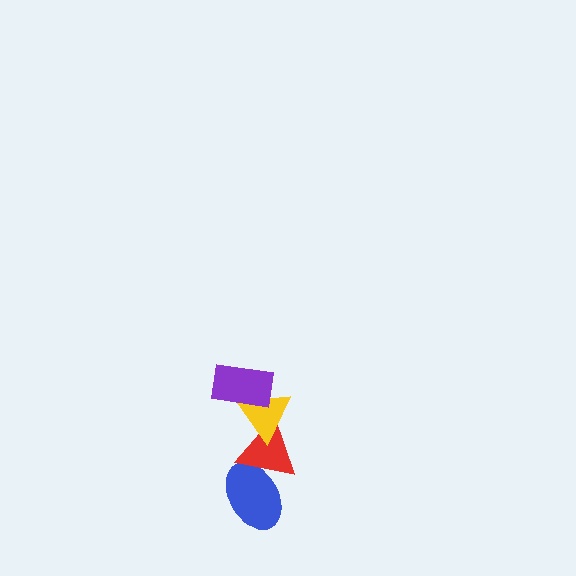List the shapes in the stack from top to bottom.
From top to bottom: the purple rectangle, the yellow triangle, the red triangle, the blue ellipse.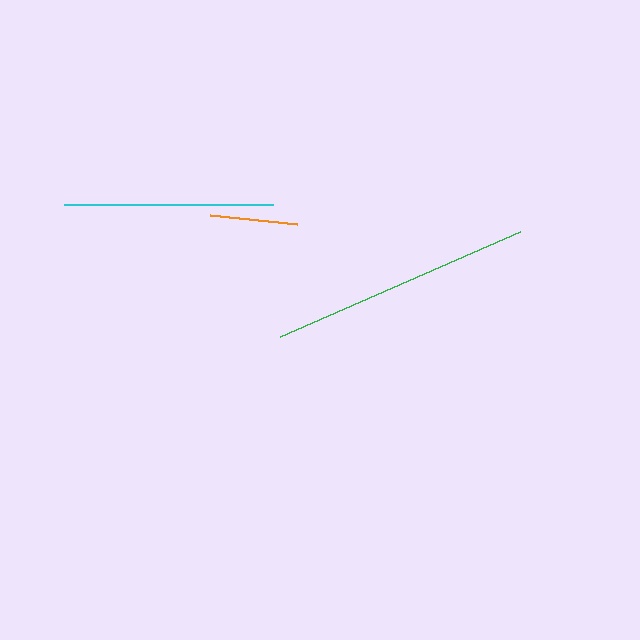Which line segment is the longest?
The green line is the longest at approximately 263 pixels.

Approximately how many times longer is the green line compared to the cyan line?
The green line is approximately 1.3 times the length of the cyan line.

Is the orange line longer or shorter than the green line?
The green line is longer than the orange line.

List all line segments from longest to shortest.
From longest to shortest: green, cyan, orange.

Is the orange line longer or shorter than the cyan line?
The cyan line is longer than the orange line.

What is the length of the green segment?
The green segment is approximately 263 pixels long.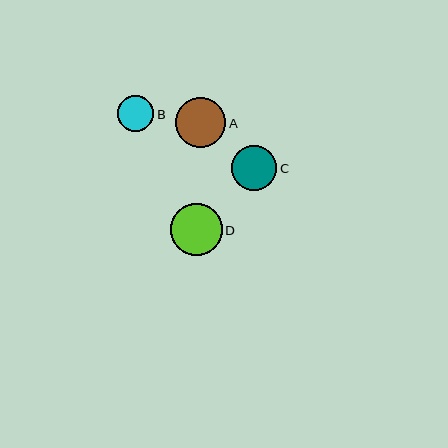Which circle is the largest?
Circle D is the largest with a size of approximately 52 pixels.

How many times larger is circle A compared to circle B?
Circle A is approximately 1.4 times the size of circle B.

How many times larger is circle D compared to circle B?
Circle D is approximately 1.5 times the size of circle B.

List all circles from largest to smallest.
From largest to smallest: D, A, C, B.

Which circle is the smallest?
Circle B is the smallest with a size of approximately 36 pixels.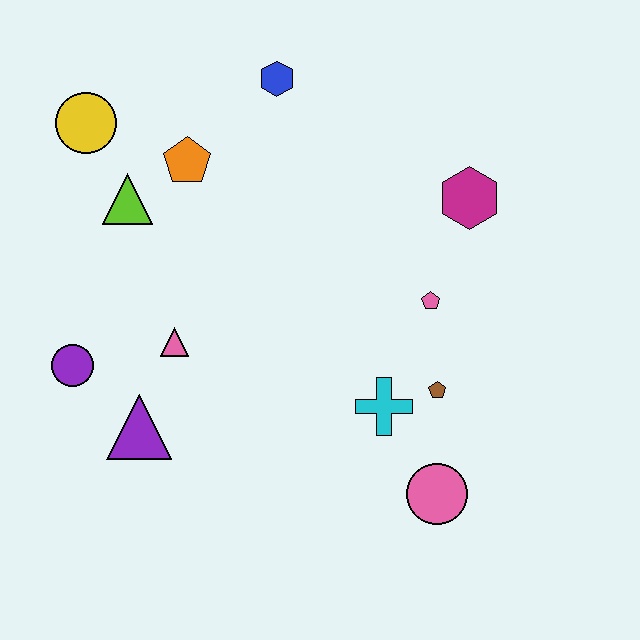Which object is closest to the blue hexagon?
The orange pentagon is closest to the blue hexagon.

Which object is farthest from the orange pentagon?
The pink circle is farthest from the orange pentagon.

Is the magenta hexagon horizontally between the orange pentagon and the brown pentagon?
No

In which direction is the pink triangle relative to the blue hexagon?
The pink triangle is below the blue hexagon.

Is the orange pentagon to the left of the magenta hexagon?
Yes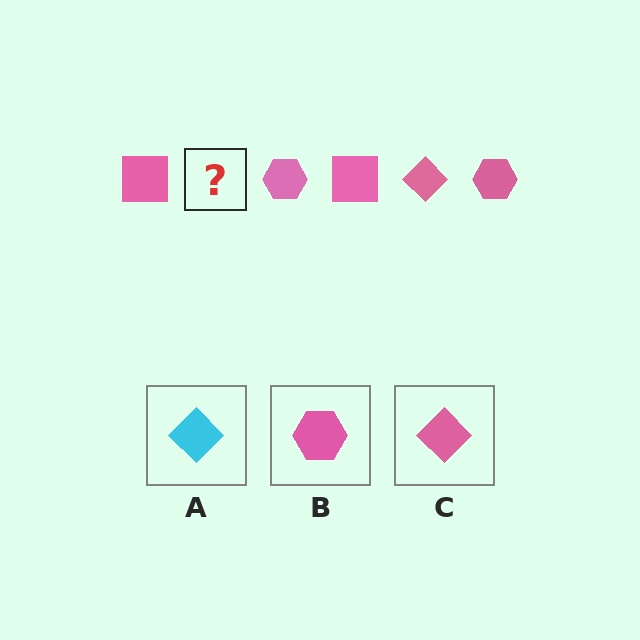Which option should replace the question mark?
Option C.